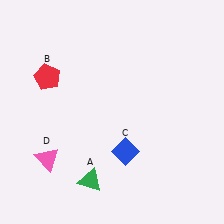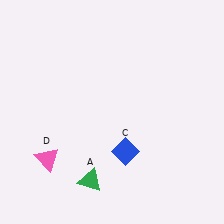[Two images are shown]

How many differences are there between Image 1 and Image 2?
There is 1 difference between the two images.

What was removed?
The red pentagon (B) was removed in Image 2.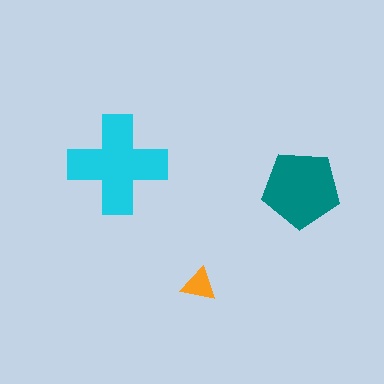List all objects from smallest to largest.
The orange triangle, the teal pentagon, the cyan cross.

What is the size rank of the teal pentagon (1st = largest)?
2nd.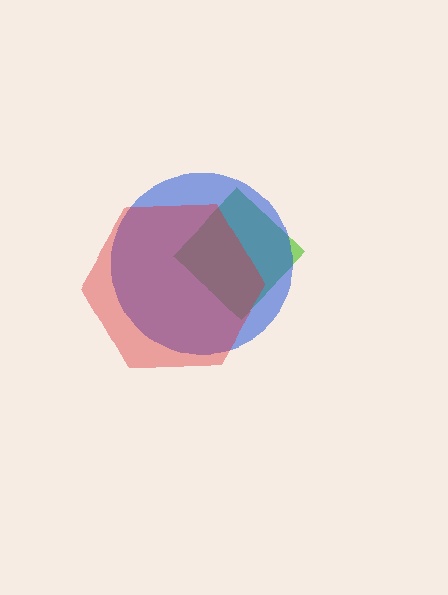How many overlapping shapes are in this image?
There are 3 overlapping shapes in the image.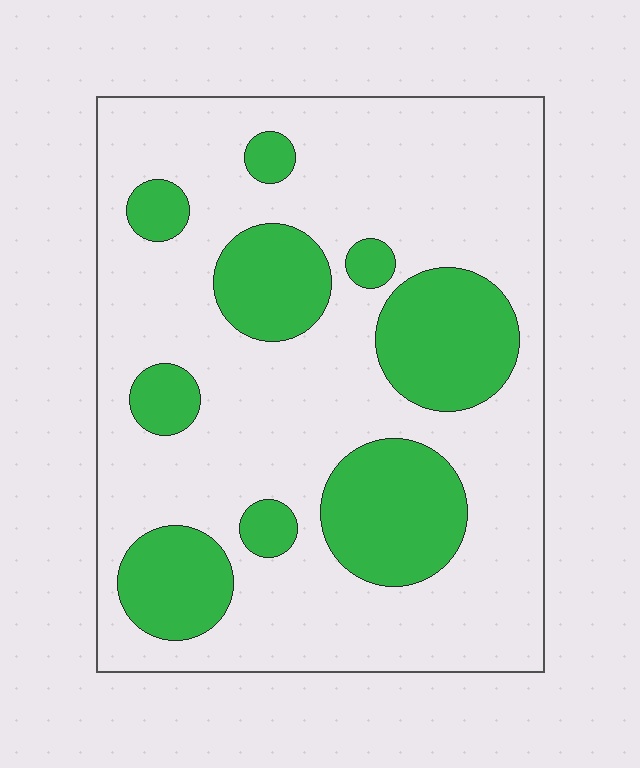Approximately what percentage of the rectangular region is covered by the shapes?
Approximately 25%.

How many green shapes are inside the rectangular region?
9.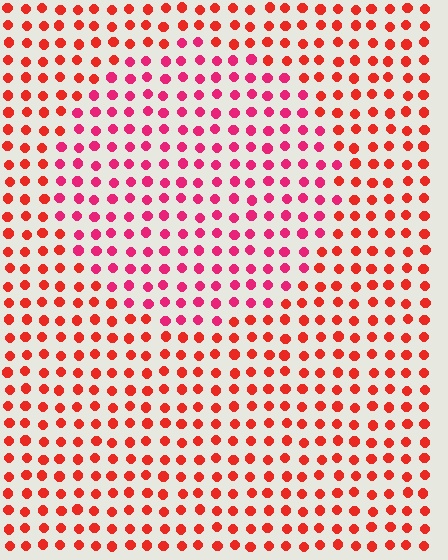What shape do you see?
I see a circle.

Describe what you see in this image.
The image is filled with small red elements in a uniform arrangement. A circle-shaped region is visible where the elements are tinted to a slightly different hue, forming a subtle color boundary.